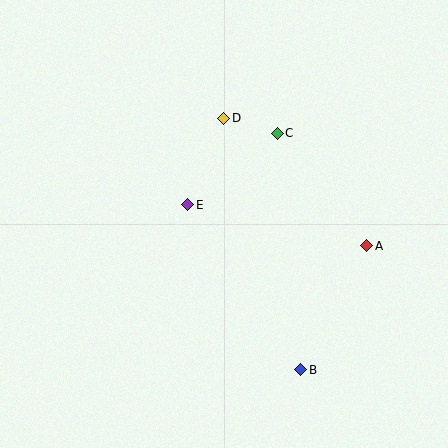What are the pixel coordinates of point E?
Point E is at (188, 205).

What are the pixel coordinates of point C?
Point C is at (277, 133).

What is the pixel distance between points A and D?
The distance between A and D is 192 pixels.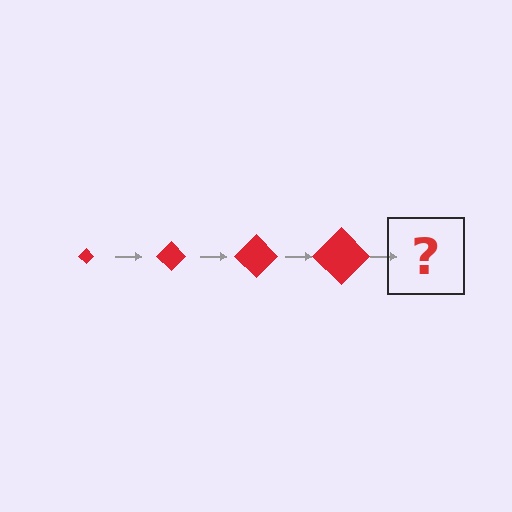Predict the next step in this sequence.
The next step is a red diamond, larger than the previous one.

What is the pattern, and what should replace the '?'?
The pattern is that the diamond gets progressively larger each step. The '?' should be a red diamond, larger than the previous one.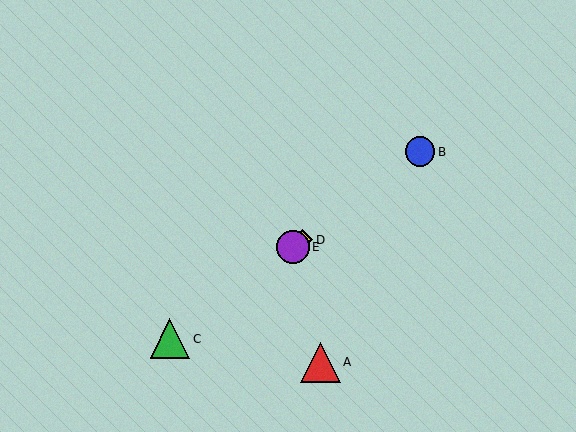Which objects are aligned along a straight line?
Objects B, C, D, E are aligned along a straight line.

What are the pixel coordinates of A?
Object A is at (320, 362).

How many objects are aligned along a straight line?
4 objects (B, C, D, E) are aligned along a straight line.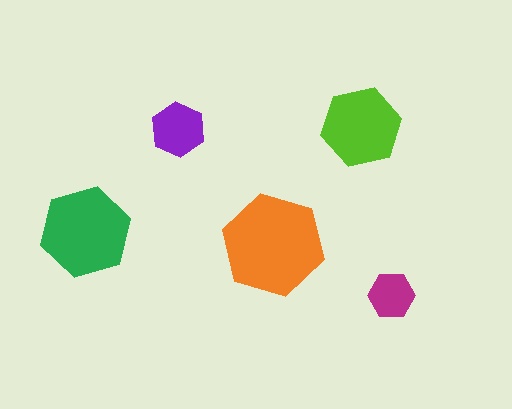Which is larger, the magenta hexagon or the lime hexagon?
The lime one.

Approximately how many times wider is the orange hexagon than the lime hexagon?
About 1.5 times wider.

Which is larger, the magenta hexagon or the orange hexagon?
The orange one.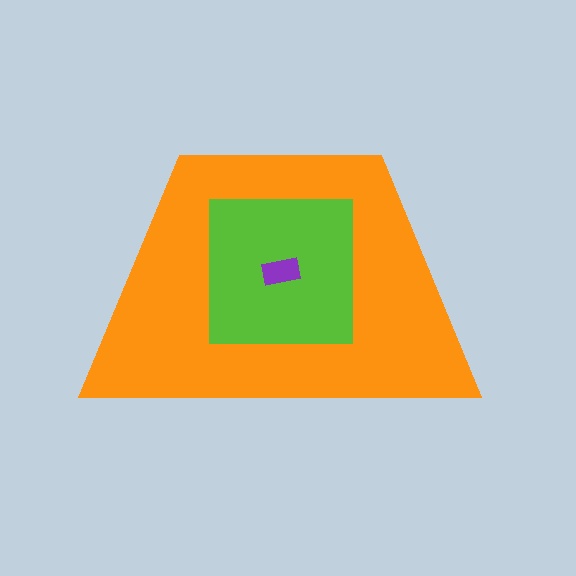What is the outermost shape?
The orange trapezoid.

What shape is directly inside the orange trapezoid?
The lime square.